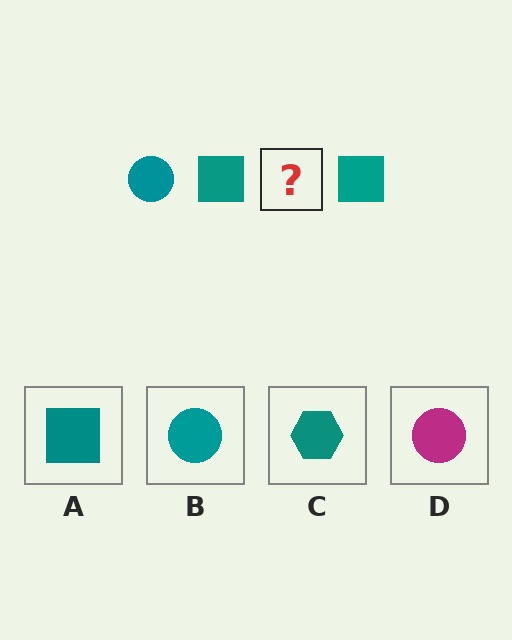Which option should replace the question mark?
Option B.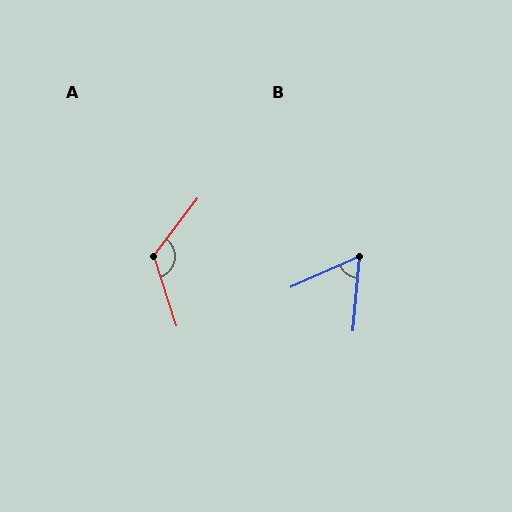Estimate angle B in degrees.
Approximately 61 degrees.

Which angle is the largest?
A, at approximately 125 degrees.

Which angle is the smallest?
B, at approximately 61 degrees.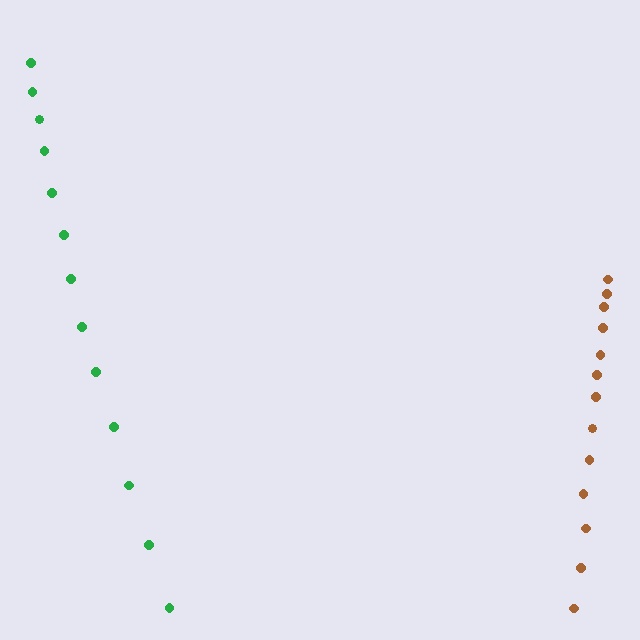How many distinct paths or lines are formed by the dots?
There are 2 distinct paths.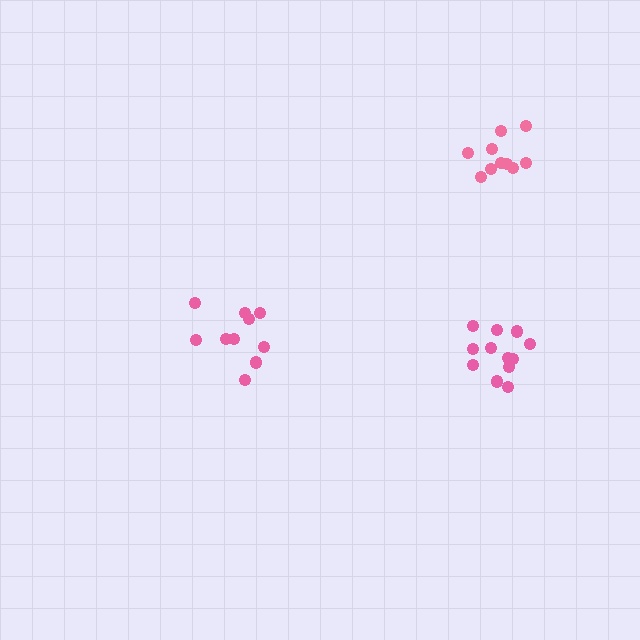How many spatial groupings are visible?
There are 3 spatial groupings.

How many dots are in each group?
Group 1: 10 dots, Group 2: 12 dots, Group 3: 10 dots (32 total).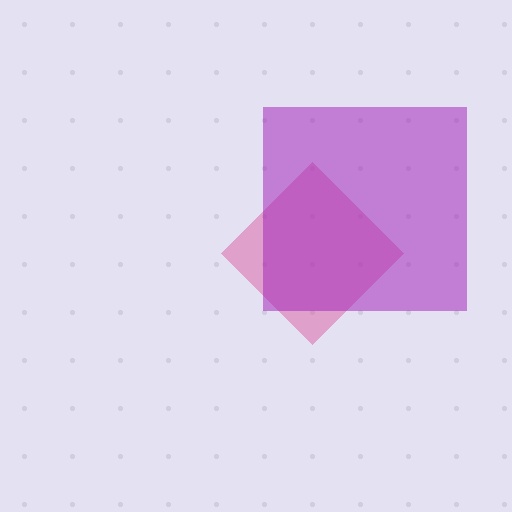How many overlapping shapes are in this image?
There are 2 overlapping shapes in the image.